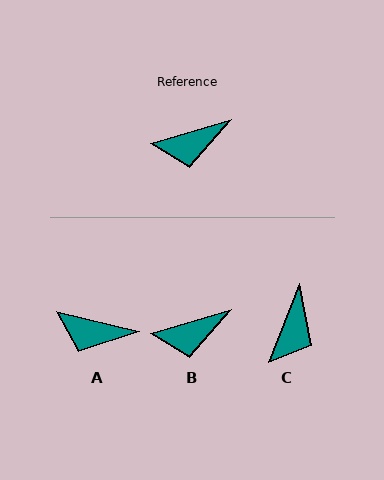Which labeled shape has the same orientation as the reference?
B.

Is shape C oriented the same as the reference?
No, it is off by about 52 degrees.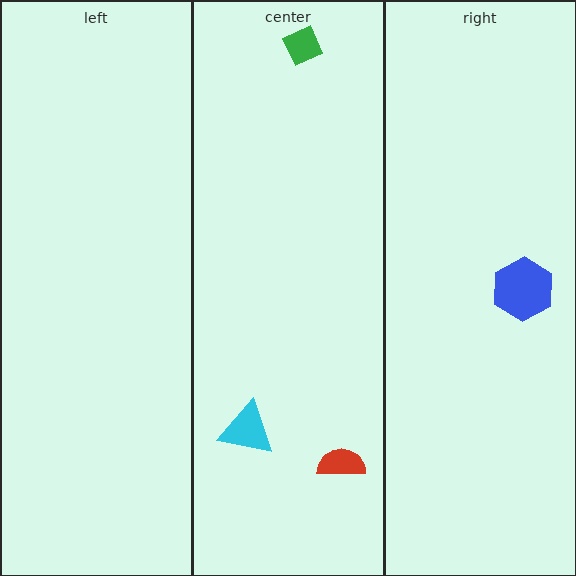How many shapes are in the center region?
3.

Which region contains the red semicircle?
The center region.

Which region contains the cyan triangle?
The center region.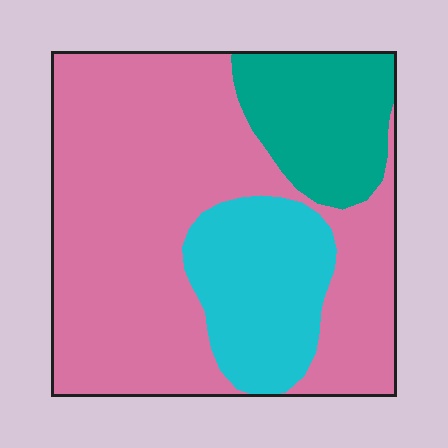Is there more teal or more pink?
Pink.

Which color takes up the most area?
Pink, at roughly 65%.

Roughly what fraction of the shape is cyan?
Cyan takes up about one fifth (1/5) of the shape.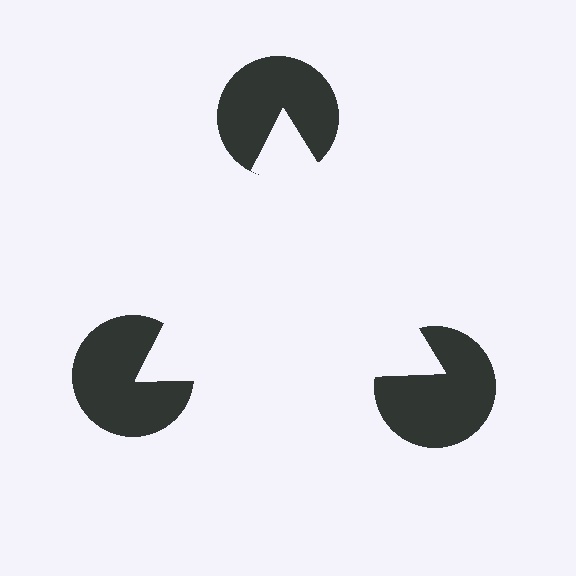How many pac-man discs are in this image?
There are 3 — one at each vertex of the illusory triangle.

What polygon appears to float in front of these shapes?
An illusory triangle — its edges are inferred from the aligned wedge cuts in the pac-man discs, not physically drawn.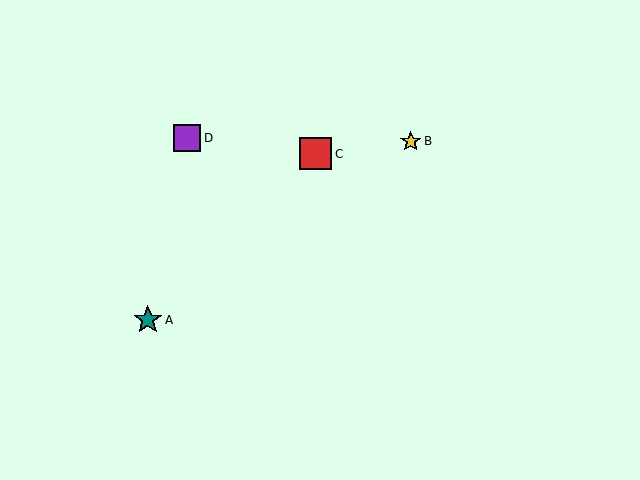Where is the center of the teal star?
The center of the teal star is at (148, 320).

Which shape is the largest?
The red square (labeled C) is the largest.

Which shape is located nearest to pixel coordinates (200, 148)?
The purple square (labeled D) at (187, 138) is nearest to that location.